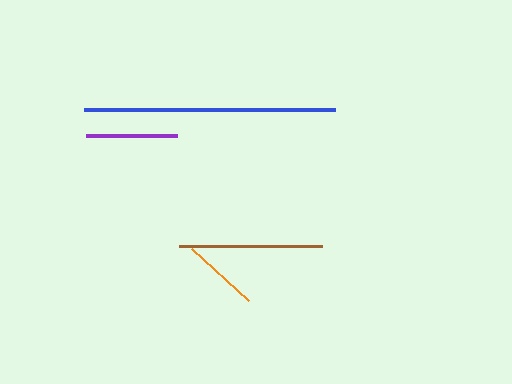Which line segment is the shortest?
The orange line is the shortest at approximately 77 pixels.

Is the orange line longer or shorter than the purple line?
The purple line is longer than the orange line.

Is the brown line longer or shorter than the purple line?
The brown line is longer than the purple line.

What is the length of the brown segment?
The brown segment is approximately 142 pixels long.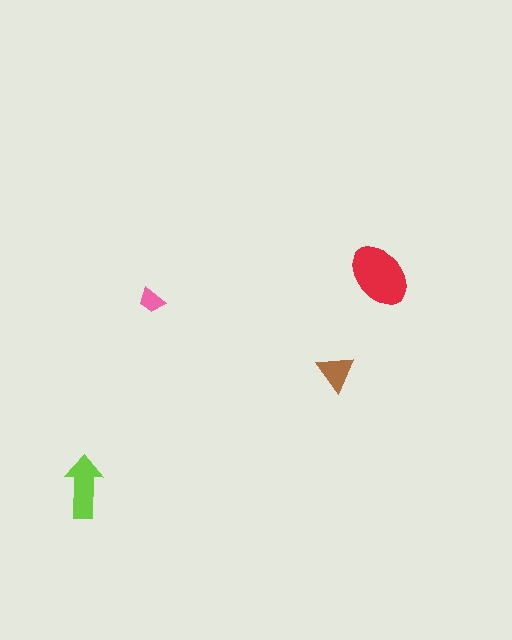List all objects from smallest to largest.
The pink trapezoid, the brown triangle, the lime arrow, the red ellipse.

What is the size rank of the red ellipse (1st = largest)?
1st.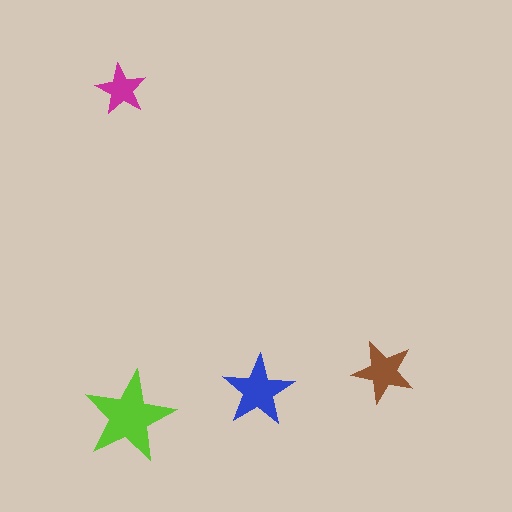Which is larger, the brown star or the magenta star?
The brown one.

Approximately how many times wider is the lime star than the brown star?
About 1.5 times wider.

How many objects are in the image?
There are 4 objects in the image.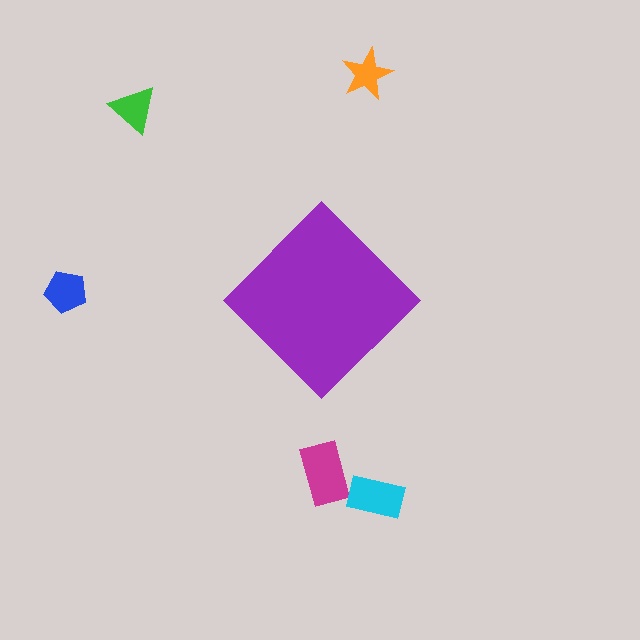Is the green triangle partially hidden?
No, the green triangle is fully visible.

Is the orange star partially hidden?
No, the orange star is fully visible.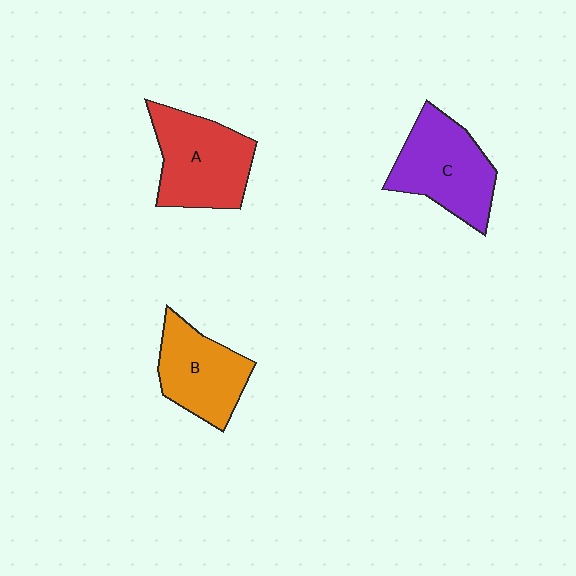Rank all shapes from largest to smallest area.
From largest to smallest: A (red), C (purple), B (orange).